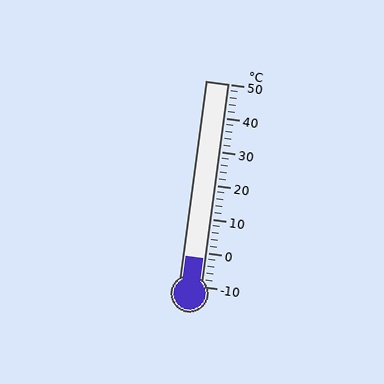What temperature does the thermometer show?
The thermometer shows approximately -2°C.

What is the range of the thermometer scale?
The thermometer scale ranges from -10°C to 50°C.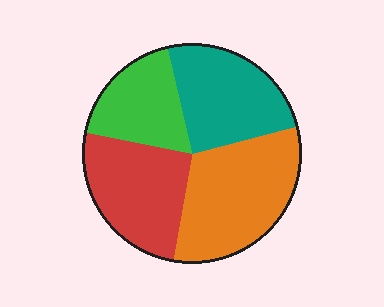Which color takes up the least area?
Green, at roughly 20%.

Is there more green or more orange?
Orange.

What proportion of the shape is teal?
Teal covers around 25% of the shape.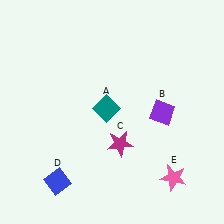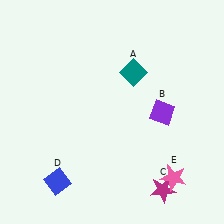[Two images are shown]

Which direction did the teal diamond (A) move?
The teal diamond (A) moved up.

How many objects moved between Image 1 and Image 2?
2 objects moved between the two images.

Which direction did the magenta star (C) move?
The magenta star (C) moved down.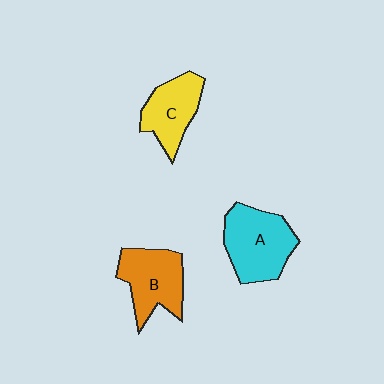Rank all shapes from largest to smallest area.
From largest to smallest: A (cyan), B (orange), C (yellow).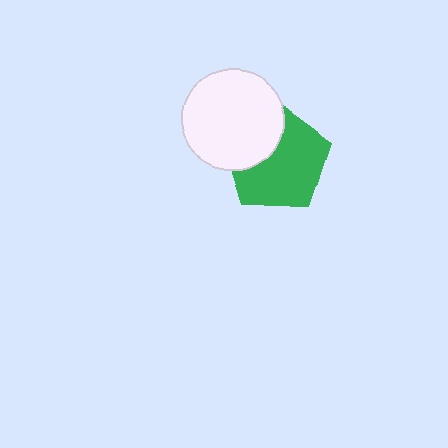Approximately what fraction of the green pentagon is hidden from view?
Roughly 33% of the green pentagon is hidden behind the white circle.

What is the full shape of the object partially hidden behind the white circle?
The partially hidden object is a green pentagon.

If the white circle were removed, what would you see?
You would see the complete green pentagon.